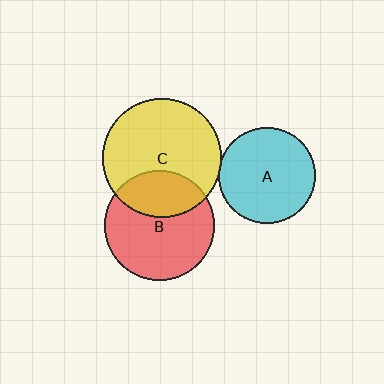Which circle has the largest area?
Circle C (yellow).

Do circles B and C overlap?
Yes.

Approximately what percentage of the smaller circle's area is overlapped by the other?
Approximately 30%.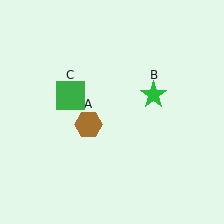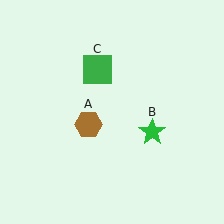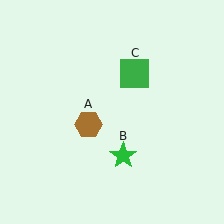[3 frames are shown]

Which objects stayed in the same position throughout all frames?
Brown hexagon (object A) remained stationary.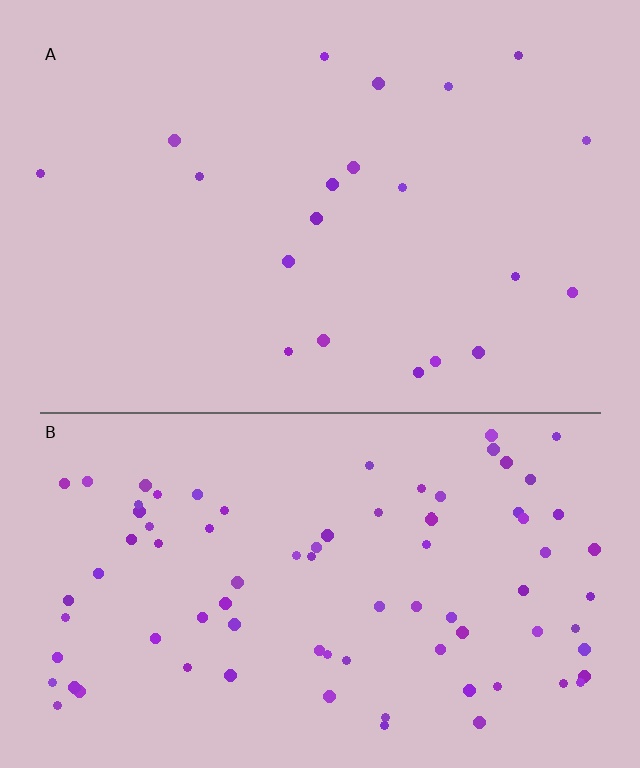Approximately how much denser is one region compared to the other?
Approximately 4.1× — region B over region A.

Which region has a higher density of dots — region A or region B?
B (the bottom).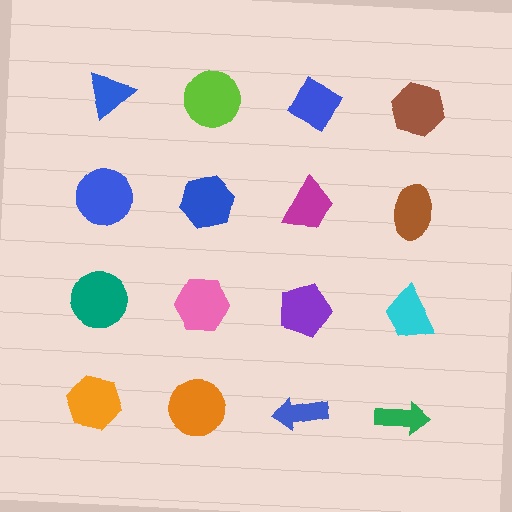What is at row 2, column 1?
A blue circle.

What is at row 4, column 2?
An orange circle.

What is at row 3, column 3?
A purple pentagon.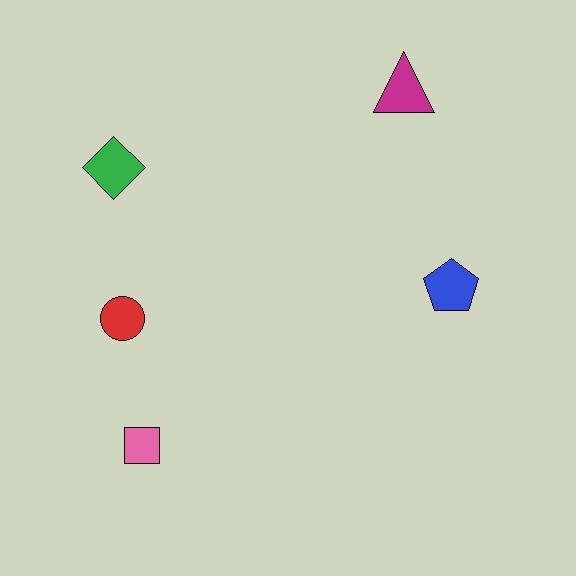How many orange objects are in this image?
There are no orange objects.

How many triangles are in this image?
There is 1 triangle.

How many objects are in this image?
There are 5 objects.